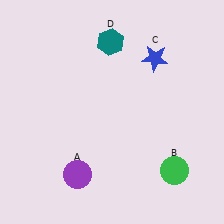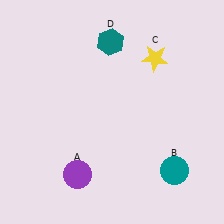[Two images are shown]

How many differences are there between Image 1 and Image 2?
There are 2 differences between the two images.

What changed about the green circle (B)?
In Image 1, B is green. In Image 2, it changed to teal.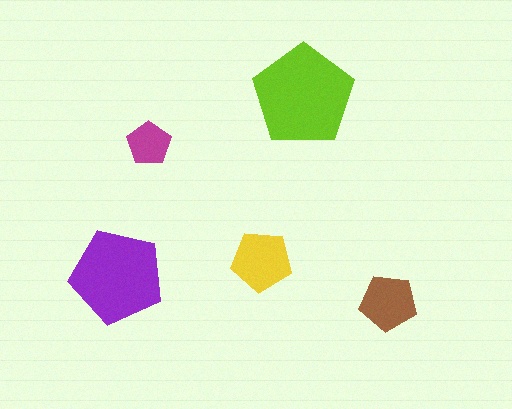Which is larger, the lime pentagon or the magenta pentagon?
The lime one.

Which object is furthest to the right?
The brown pentagon is rightmost.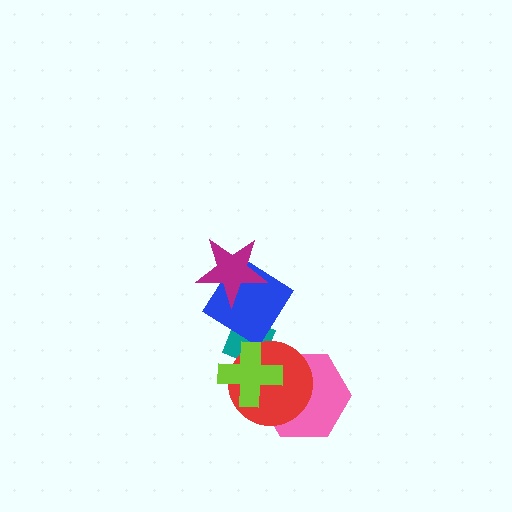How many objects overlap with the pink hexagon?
2 objects overlap with the pink hexagon.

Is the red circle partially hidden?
Yes, it is partially covered by another shape.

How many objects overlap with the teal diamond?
3 objects overlap with the teal diamond.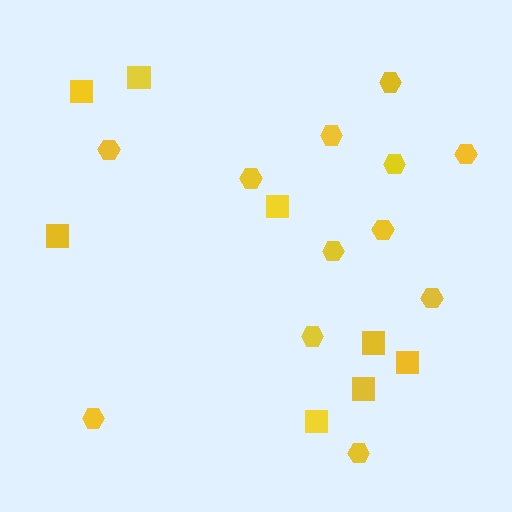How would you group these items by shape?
There are 2 groups: one group of hexagons (12) and one group of squares (8).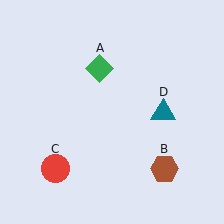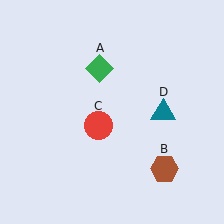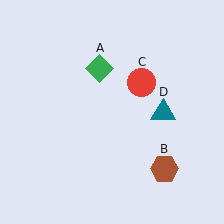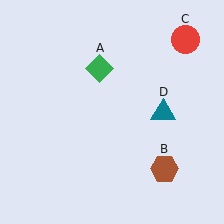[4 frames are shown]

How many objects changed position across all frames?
1 object changed position: red circle (object C).